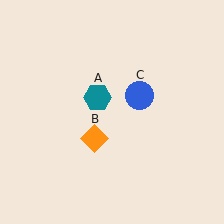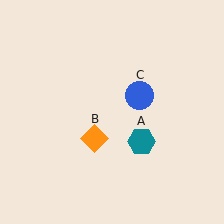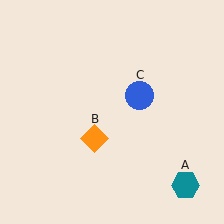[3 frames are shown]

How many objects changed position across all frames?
1 object changed position: teal hexagon (object A).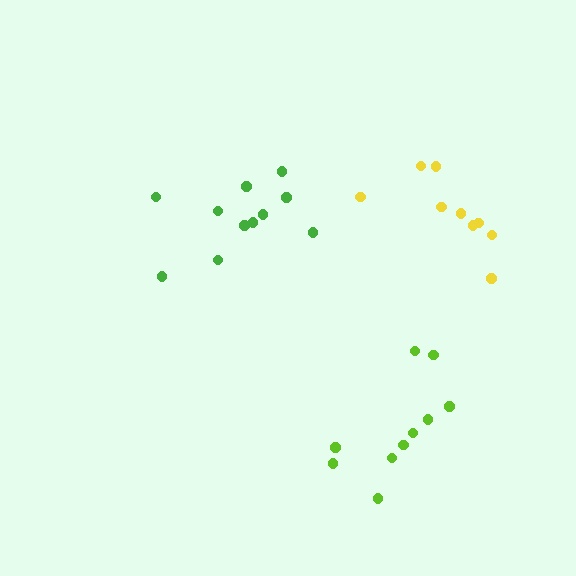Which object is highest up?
The yellow cluster is topmost.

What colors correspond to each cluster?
The clusters are colored: green, yellow, lime.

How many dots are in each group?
Group 1: 11 dots, Group 2: 9 dots, Group 3: 10 dots (30 total).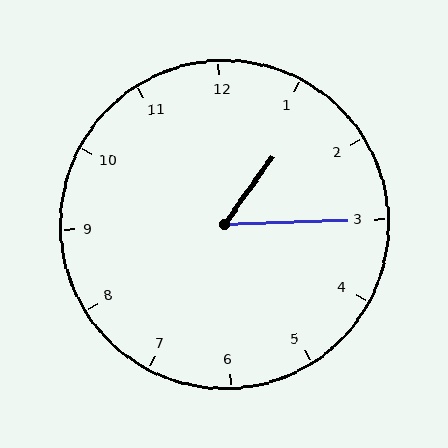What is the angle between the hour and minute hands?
Approximately 52 degrees.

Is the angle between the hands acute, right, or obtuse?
It is acute.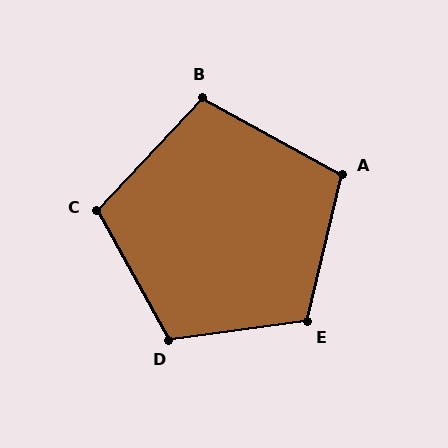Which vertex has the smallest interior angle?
B, at approximately 104 degrees.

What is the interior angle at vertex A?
Approximately 106 degrees (obtuse).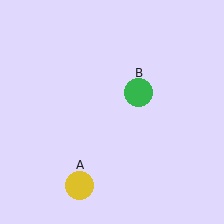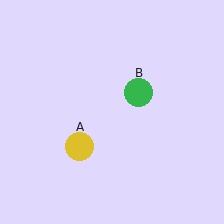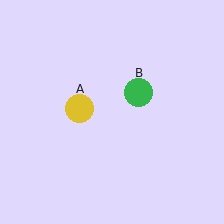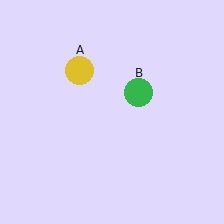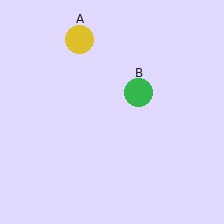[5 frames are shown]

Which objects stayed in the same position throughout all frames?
Green circle (object B) remained stationary.